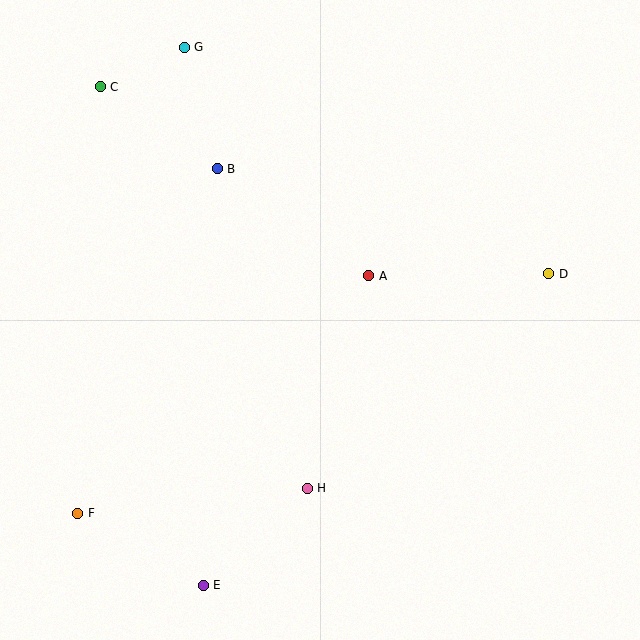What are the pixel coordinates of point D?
Point D is at (549, 274).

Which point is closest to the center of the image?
Point A at (369, 276) is closest to the center.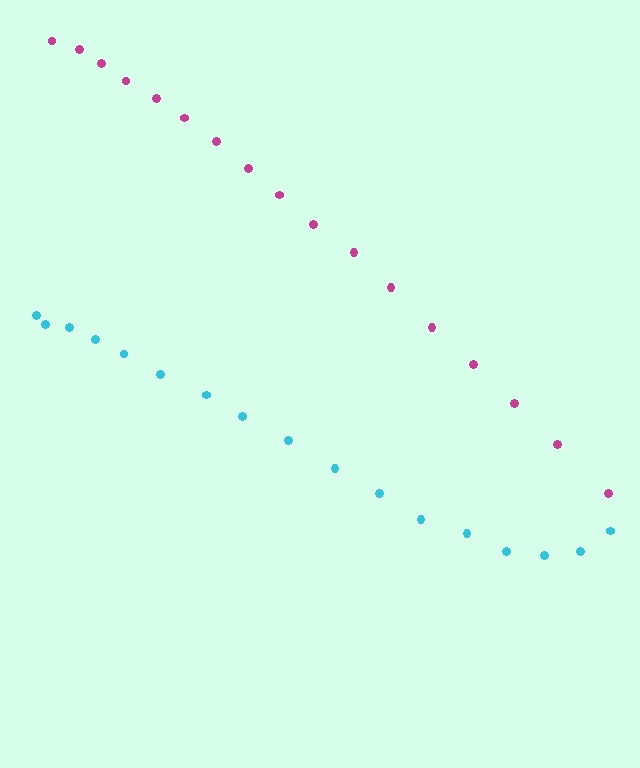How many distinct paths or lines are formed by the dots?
There are 2 distinct paths.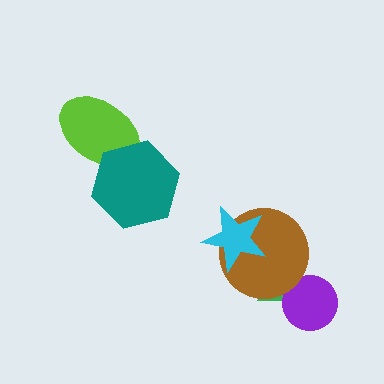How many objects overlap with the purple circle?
1 object overlaps with the purple circle.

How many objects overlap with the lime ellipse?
1 object overlaps with the lime ellipse.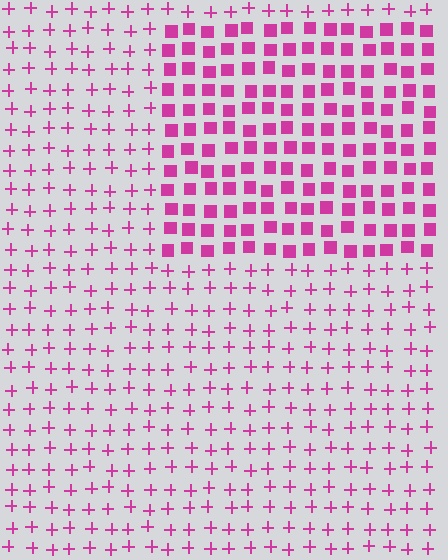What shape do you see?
I see a rectangle.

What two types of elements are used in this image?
The image uses squares inside the rectangle region and plus signs outside it.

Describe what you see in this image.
The image is filled with small magenta elements arranged in a uniform grid. A rectangle-shaped region contains squares, while the surrounding area contains plus signs. The boundary is defined purely by the change in element shape.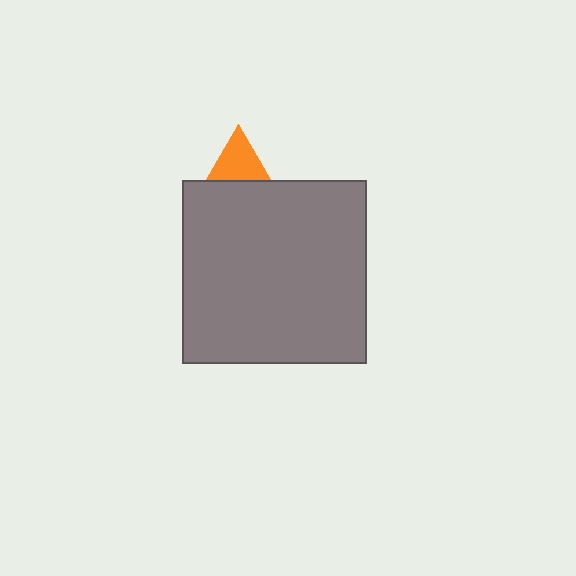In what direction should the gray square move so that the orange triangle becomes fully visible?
The gray square should move down. That is the shortest direction to clear the overlap and leave the orange triangle fully visible.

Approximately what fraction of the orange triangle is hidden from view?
Roughly 60% of the orange triangle is hidden behind the gray square.